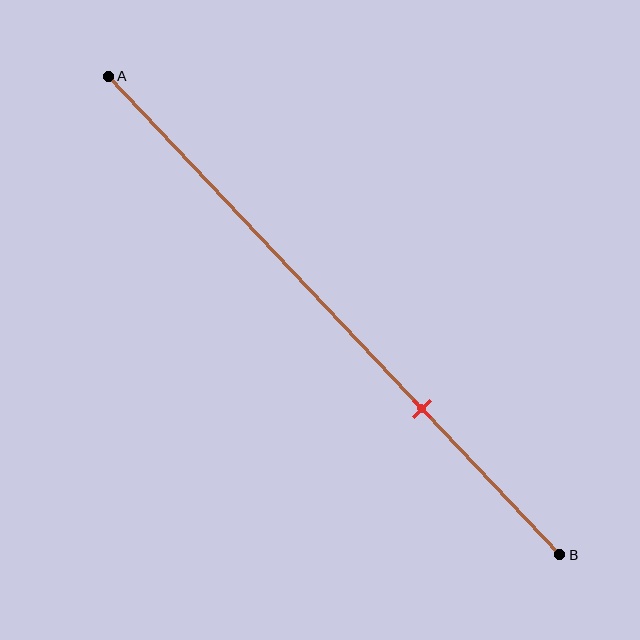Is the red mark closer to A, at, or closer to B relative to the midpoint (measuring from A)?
The red mark is closer to point B than the midpoint of segment AB.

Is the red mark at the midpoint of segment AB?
No, the mark is at about 70% from A, not at the 50% midpoint.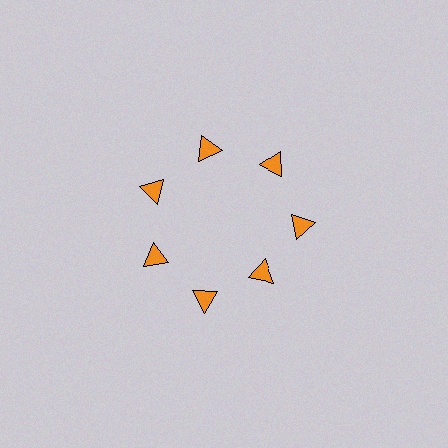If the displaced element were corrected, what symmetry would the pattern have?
It would have 7-fold rotational symmetry — the pattern would map onto itself every 51 degrees.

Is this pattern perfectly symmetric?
No. The 7 orange triangles are arranged in a ring, but one element near the 5 o'clock position is pulled inward toward the center, breaking the 7-fold rotational symmetry.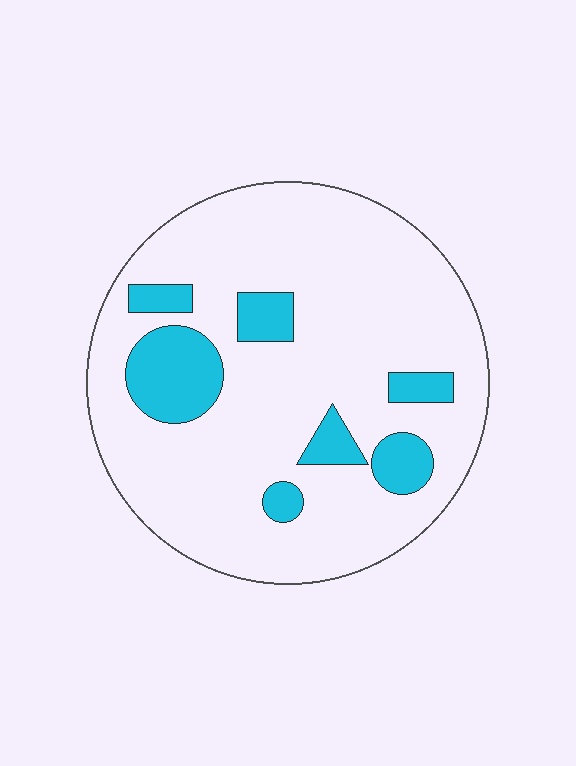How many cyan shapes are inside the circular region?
7.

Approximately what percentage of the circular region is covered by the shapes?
Approximately 15%.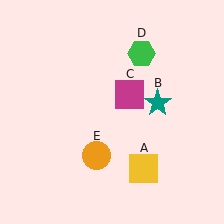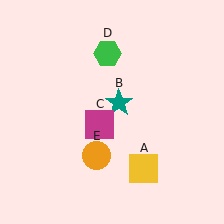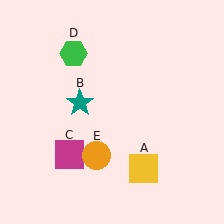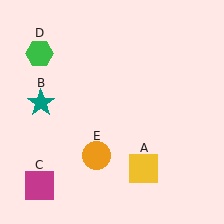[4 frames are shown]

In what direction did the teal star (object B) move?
The teal star (object B) moved left.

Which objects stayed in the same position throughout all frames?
Yellow square (object A) and orange circle (object E) remained stationary.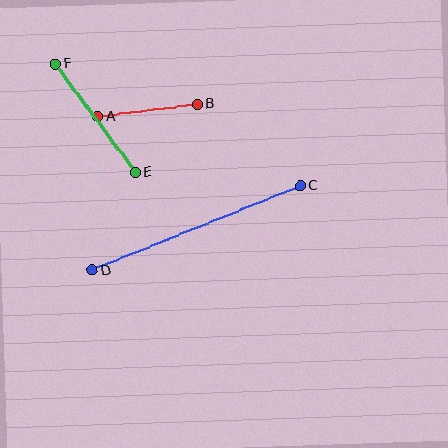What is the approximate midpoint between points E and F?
The midpoint is at approximately (95, 118) pixels.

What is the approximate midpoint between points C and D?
The midpoint is at approximately (196, 228) pixels.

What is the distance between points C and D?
The distance is approximately 224 pixels.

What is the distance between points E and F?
The distance is approximately 135 pixels.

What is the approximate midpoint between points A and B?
The midpoint is at approximately (148, 110) pixels.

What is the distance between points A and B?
The distance is approximately 100 pixels.